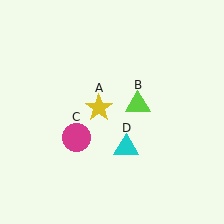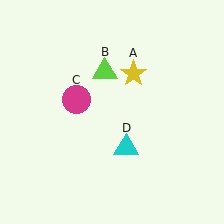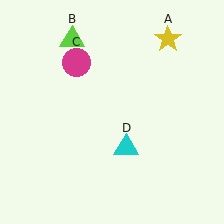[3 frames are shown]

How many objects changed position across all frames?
3 objects changed position: yellow star (object A), lime triangle (object B), magenta circle (object C).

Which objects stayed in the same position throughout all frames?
Cyan triangle (object D) remained stationary.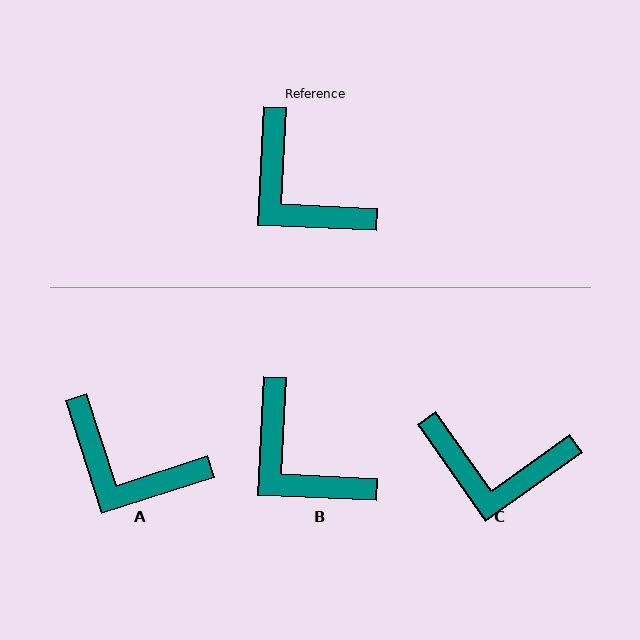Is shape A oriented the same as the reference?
No, it is off by about 21 degrees.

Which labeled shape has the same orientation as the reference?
B.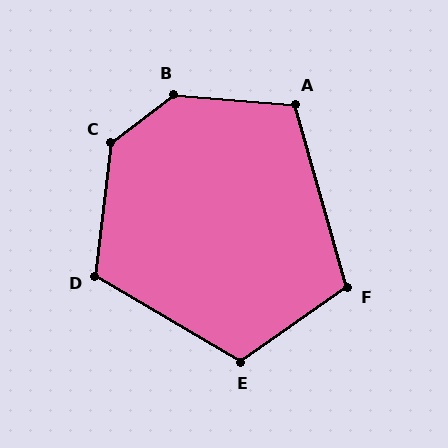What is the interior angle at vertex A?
Approximately 111 degrees (obtuse).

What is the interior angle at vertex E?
Approximately 115 degrees (obtuse).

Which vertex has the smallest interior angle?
F, at approximately 109 degrees.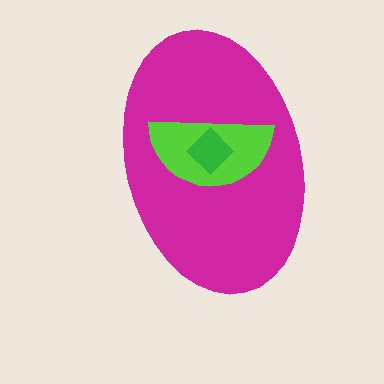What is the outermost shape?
The magenta ellipse.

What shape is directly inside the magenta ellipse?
The lime semicircle.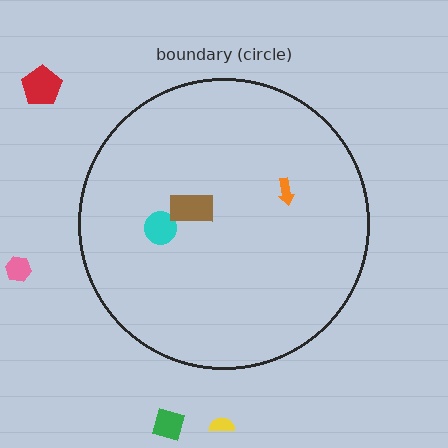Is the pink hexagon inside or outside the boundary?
Outside.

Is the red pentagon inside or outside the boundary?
Outside.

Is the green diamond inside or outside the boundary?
Outside.